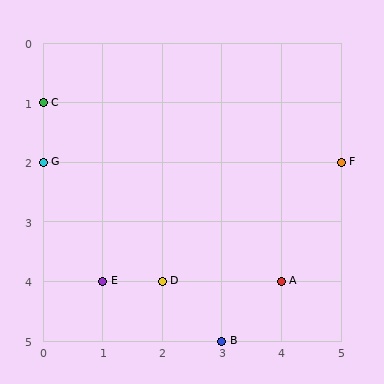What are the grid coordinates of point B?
Point B is at grid coordinates (3, 5).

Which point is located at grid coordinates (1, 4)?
Point E is at (1, 4).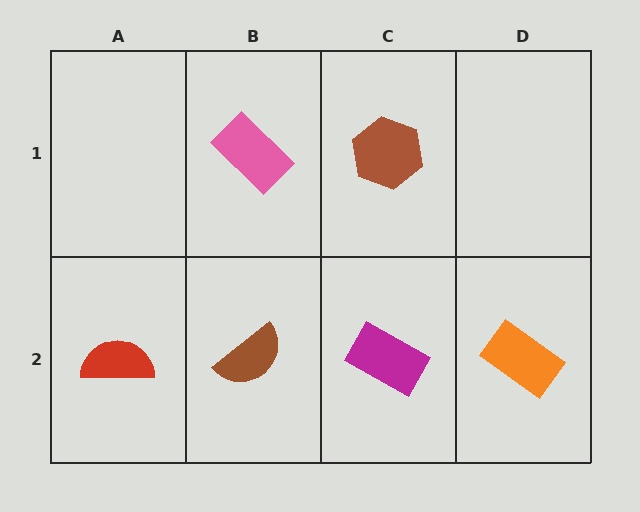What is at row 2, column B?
A brown semicircle.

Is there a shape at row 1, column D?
No, that cell is empty.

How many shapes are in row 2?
4 shapes.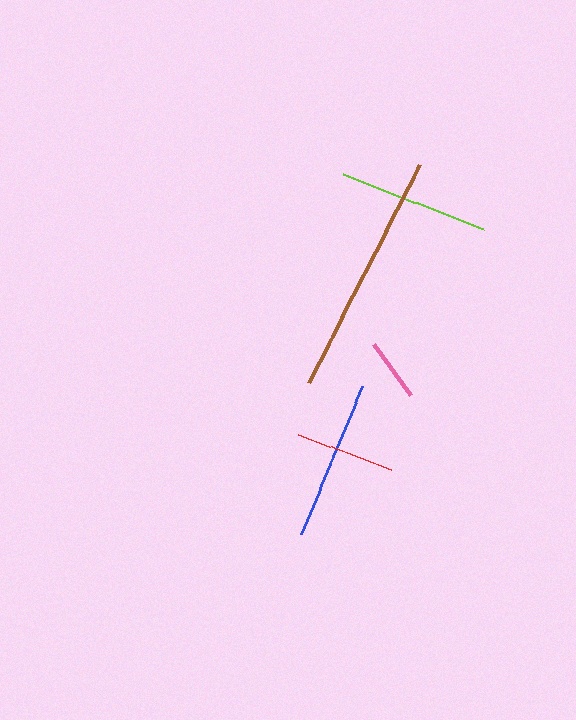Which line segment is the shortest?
The pink line is the shortest at approximately 63 pixels.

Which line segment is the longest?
The brown line is the longest at approximately 243 pixels.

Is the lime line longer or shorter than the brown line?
The brown line is longer than the lime line.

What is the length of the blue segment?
The blue segment is approximately 160 pixels long.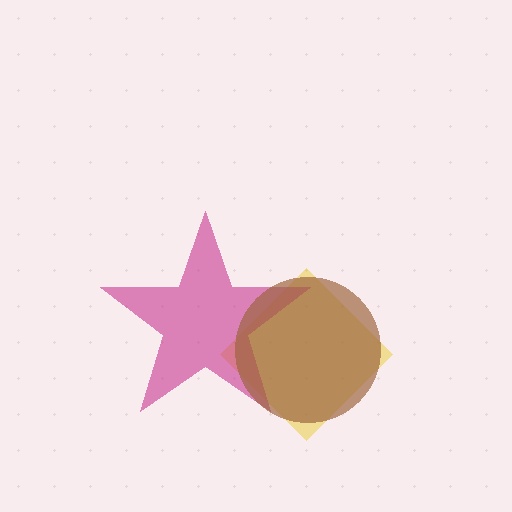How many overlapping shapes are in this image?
There are 3 overlapping shapes in the image.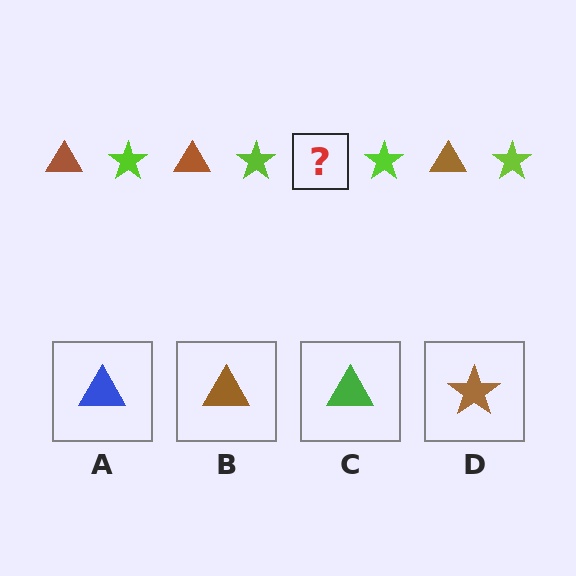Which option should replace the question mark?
Option B.